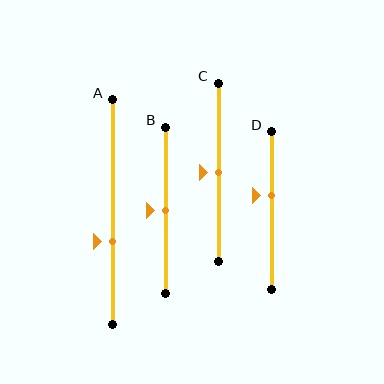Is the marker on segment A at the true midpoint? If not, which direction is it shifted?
No, the marker on segment A is shifted downward by about 13% of the segment length.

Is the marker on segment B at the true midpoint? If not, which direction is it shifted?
Yes, the marker on segment B is at the true midpoint.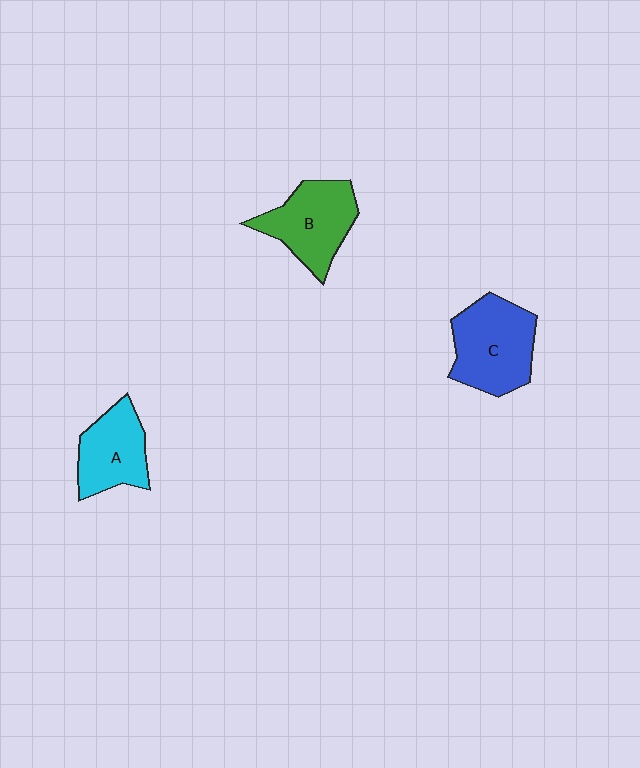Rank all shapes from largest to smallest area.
From largest to smallest: C (blue), B (green), A (cyan).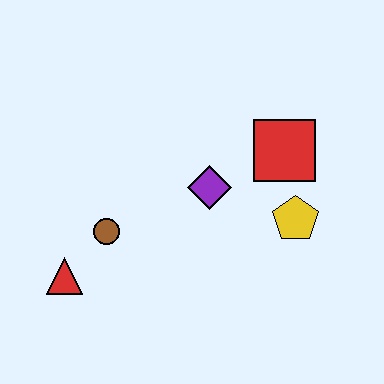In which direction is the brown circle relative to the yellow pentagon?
The brown circle is to the left of the yellow pentagon.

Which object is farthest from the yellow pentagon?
The red triangle is farthest from the yellow pentagon.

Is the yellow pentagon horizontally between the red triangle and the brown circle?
No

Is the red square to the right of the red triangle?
Yes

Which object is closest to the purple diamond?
The red square is closest to the purple diamond.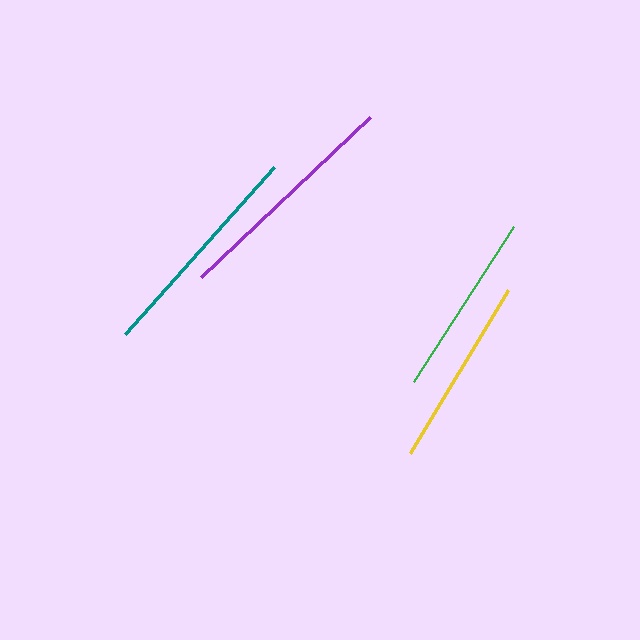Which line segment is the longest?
The purple line is the longest at approximately 233 pixels.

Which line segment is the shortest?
The green line is the shortest at approximately 185 pixels.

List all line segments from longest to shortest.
From longest to shortest: purple, teal, yellow, green.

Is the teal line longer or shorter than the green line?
The teal line is longer than the green line.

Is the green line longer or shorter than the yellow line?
The yellow line is longer than the green line.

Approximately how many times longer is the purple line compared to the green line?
The purple line is approximately 1.3 times the length of the green line.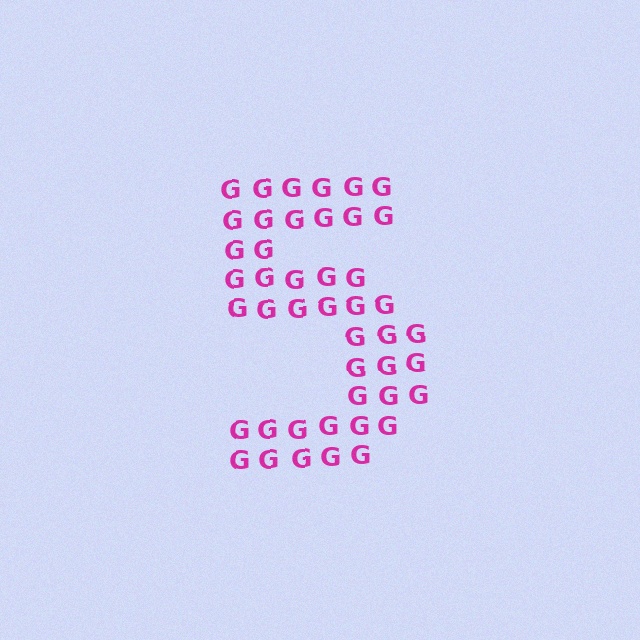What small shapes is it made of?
It is made of small letter G's.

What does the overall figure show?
The overall figure shows the digit 5.